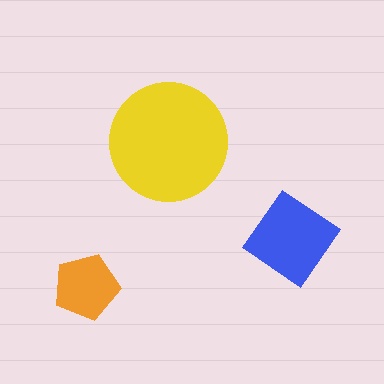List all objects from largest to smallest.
The yellow circle, the blue diamond, the orange pentagon.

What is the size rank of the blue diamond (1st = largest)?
2nd.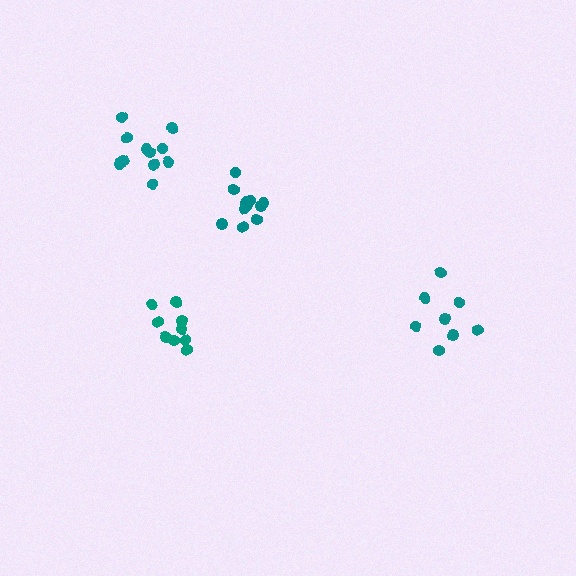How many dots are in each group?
Group 1: 11 dots, Group 2: 9 dots, Group 3: 8 dots, Group 4: 11 dots (39 total).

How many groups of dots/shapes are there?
There are 4 groups.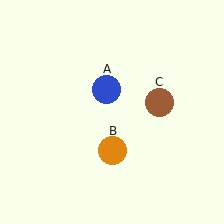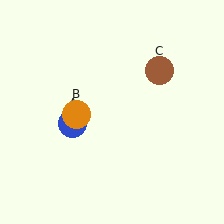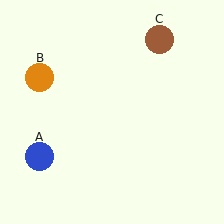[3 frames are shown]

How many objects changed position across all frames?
3 objects changed position: blue circle (object A), orange circle (object B), brown circle (object C).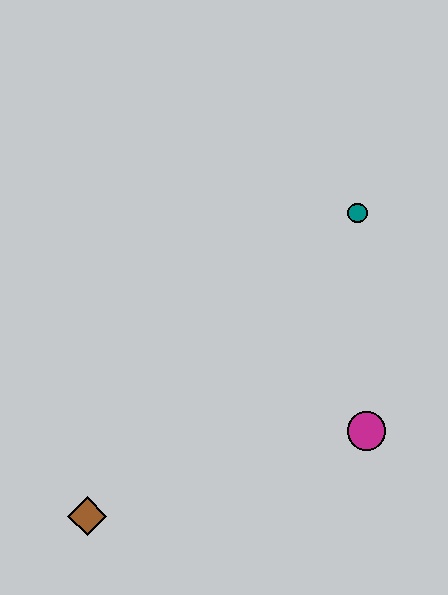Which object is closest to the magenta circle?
The teal circle is closest to the magenta circle.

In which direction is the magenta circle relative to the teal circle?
The magenta circle is below the teal circle.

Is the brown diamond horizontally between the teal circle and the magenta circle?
No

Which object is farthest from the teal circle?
The brown diamond is farthest from the teal circle.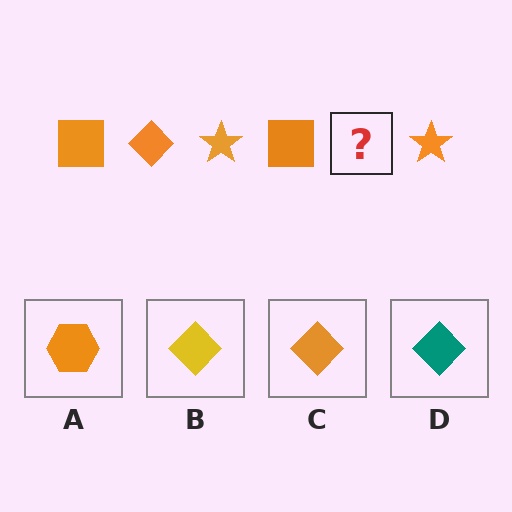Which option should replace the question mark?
Option C.